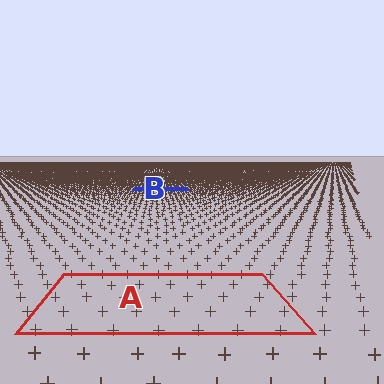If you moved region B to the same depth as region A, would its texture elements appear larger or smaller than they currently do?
They would appear larger. At a closer depth, the same texture elements are projected at a bigger on-screen size.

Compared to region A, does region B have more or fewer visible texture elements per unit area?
Region B has more texture elements per unit area — they are packed more densely because it is farther away.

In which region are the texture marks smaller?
The texture marks are smaller in region B, because it is farther away.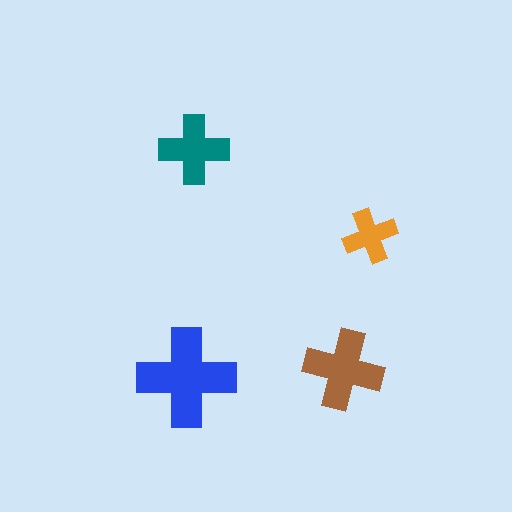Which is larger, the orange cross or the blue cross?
The blue one.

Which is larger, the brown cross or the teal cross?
The brown one.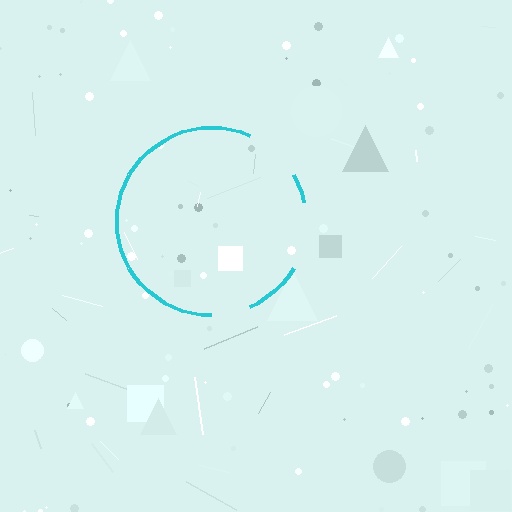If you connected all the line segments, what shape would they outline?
They would outline a circle.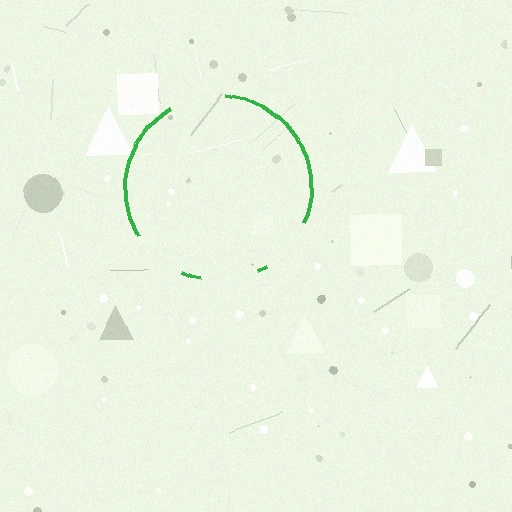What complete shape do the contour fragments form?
The contour fragments form a circle.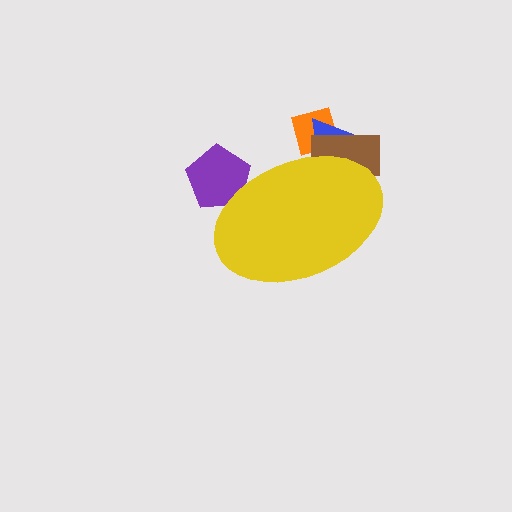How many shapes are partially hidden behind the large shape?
4 shapes are partially hidden.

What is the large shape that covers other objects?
A yellow ellipse.